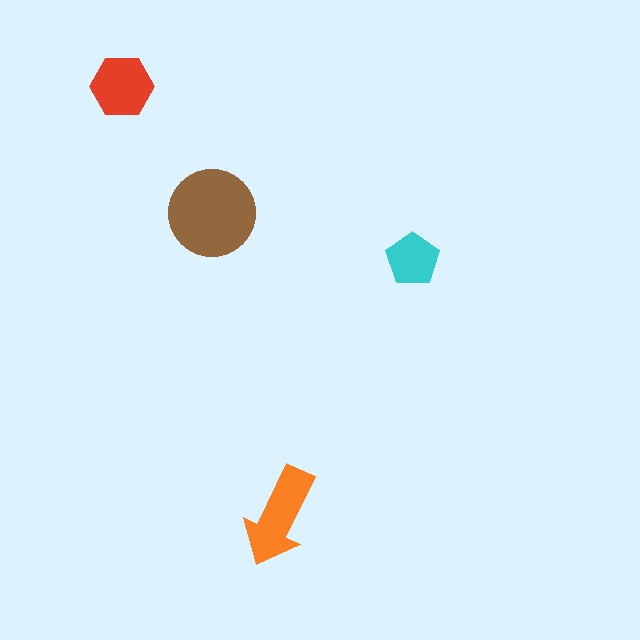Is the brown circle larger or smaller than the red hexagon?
Larger.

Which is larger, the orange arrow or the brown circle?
The brown circle.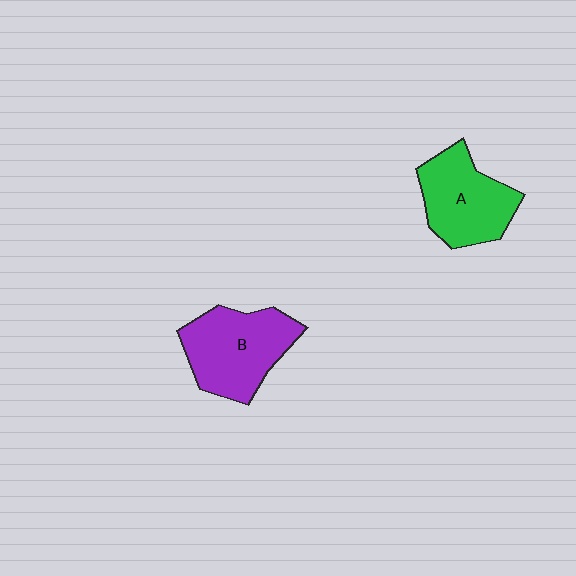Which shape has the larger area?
Shape B (purple).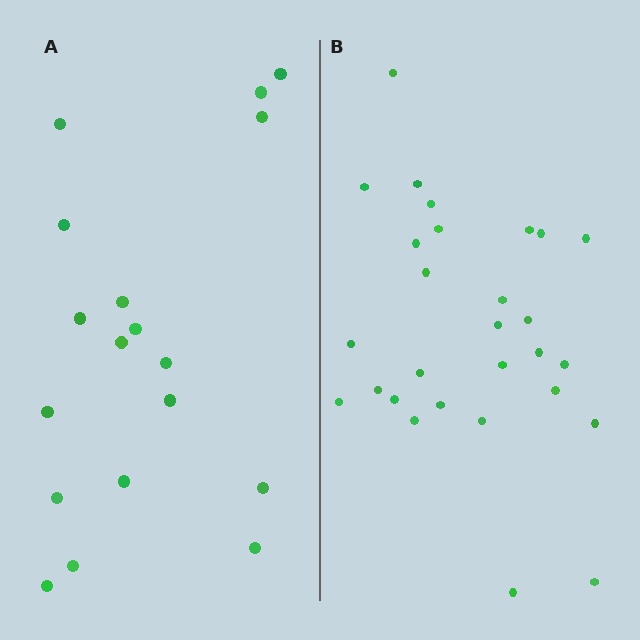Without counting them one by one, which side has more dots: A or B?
Region B (the right region) has more dots.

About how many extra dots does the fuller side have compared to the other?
Region B has roughly 10 or so more dots than region A.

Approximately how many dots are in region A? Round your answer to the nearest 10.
About 20 dots. (The exact count is 18, which rounds to 20.)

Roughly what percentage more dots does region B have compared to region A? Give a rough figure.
About 55% more.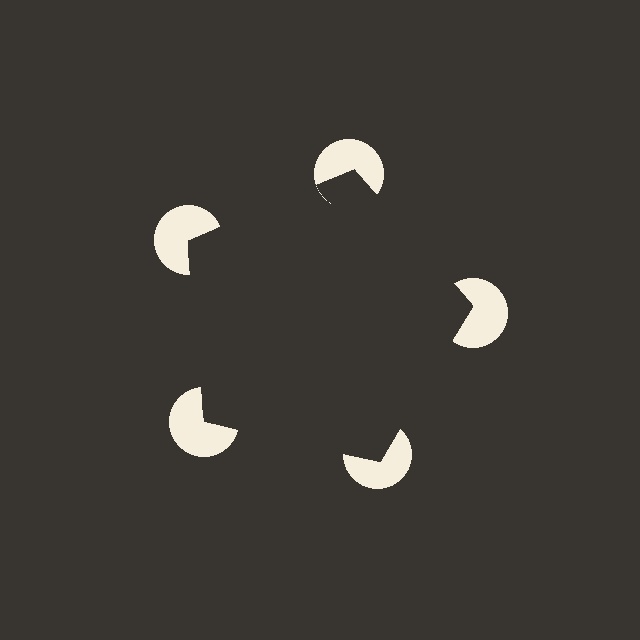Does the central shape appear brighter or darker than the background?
It typically appears slightly darker than the background, even though no actual brightness change is drawn.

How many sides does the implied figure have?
5 sides.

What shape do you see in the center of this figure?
An illusory pentagon — its edges are inferred from the aligned wedge cuts in the pac-man discs, not physically drawn.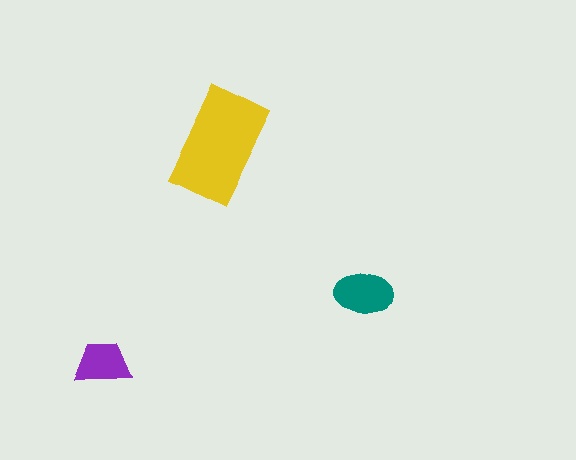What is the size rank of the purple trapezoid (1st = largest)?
3rd.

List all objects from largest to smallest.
The yellow rectangle, the teal ellipse, the purple trapezoid.